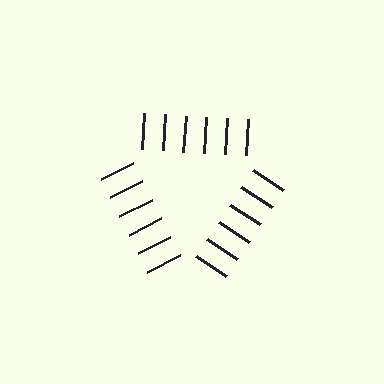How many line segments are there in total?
18 — 6 along each of the 3 edges.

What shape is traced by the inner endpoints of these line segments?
An illusory triangle — the line segments terminate on its edges but no continuous stroke is drawn.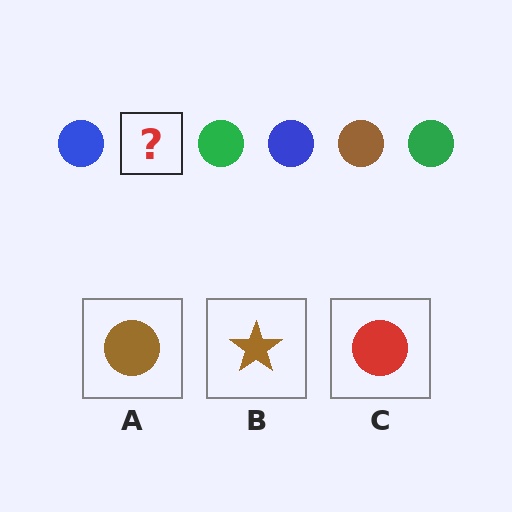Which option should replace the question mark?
Option A.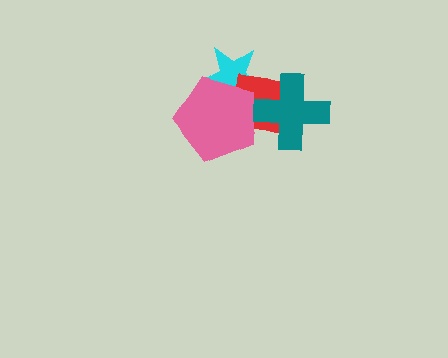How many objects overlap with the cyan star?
2 objects overlap with the cyan star.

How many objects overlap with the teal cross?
1 object overlaps with the teal cross.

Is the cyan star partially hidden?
Yes, it is partially covered by another shape.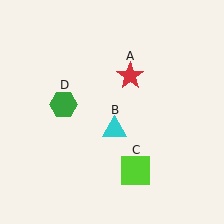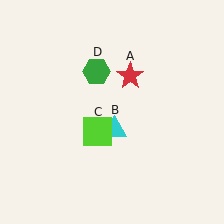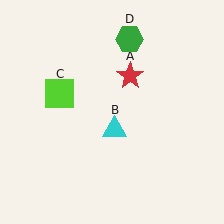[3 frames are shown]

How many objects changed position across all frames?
2 objects changed position: lime square (object C), green hexagon (object D).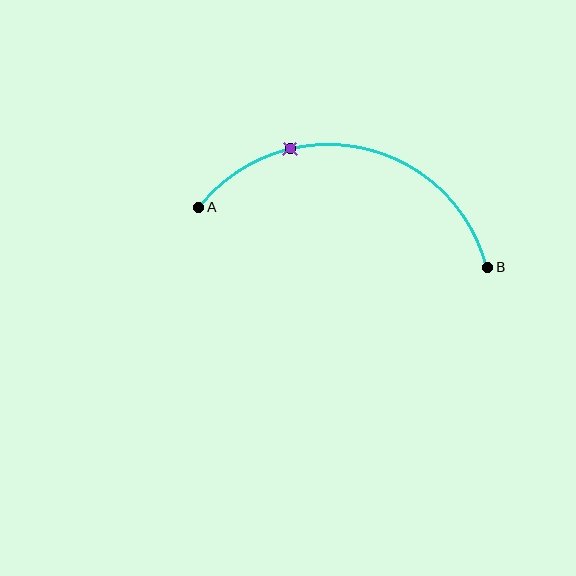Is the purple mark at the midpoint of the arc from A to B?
No. The purple mark lies on the arc but is closer to endpoint A. The arc midpoint would be at the point on the curve equidistant along the arc from both A and B.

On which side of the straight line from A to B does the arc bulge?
The arc bulges above the straight line connecting A and B.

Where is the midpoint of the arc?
The arc midpoint is the point on the curve farthest from the straight line joining A and B. It sits above that line.